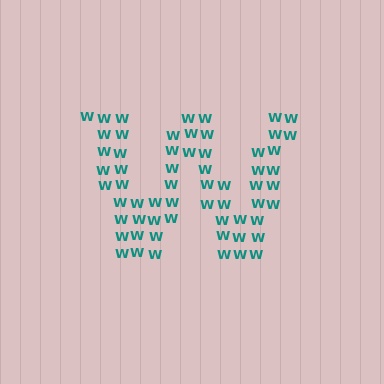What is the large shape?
The large shape is the letter W.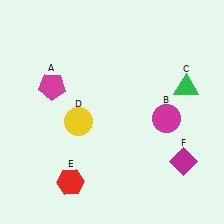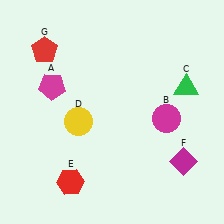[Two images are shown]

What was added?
A red pentagon (G) was added in Image 2.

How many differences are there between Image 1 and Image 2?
There is 1 difference between the two images.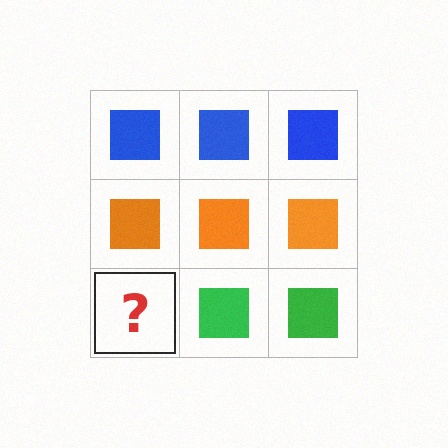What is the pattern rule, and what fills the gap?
The rule is that each row has a consistent color. The gap should be filled with a green square.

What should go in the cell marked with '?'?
The missing cell should contain a green square.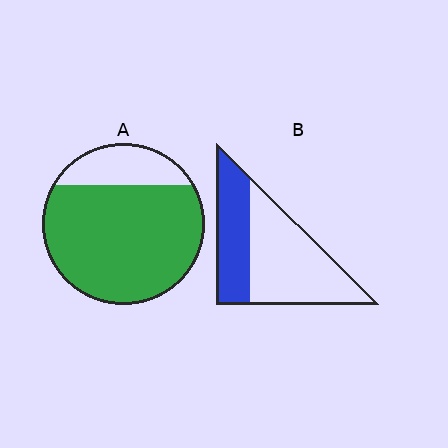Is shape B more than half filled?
No.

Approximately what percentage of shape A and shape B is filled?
A is approximately 80% and B is approximately 35%.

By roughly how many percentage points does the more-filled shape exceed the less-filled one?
By roughly 40 percentage points (A over B).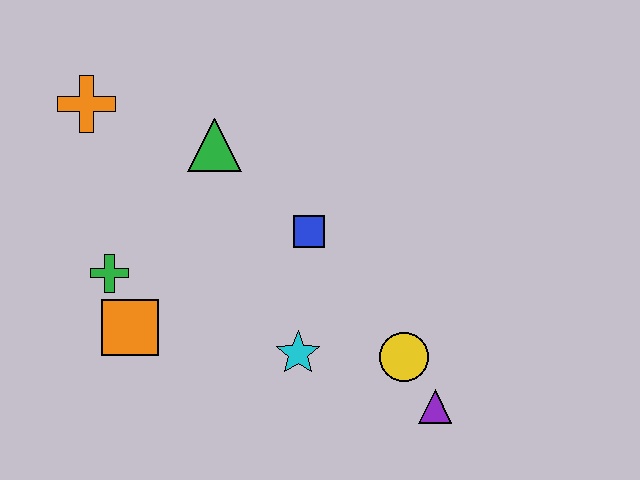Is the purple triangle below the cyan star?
Yes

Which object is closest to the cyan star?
The yellow circle is closest to the cyan star.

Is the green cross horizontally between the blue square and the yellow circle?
No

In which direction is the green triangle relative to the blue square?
The green triangle is to the left of the blue square.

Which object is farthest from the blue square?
The orange cross is farthest from the blue square.